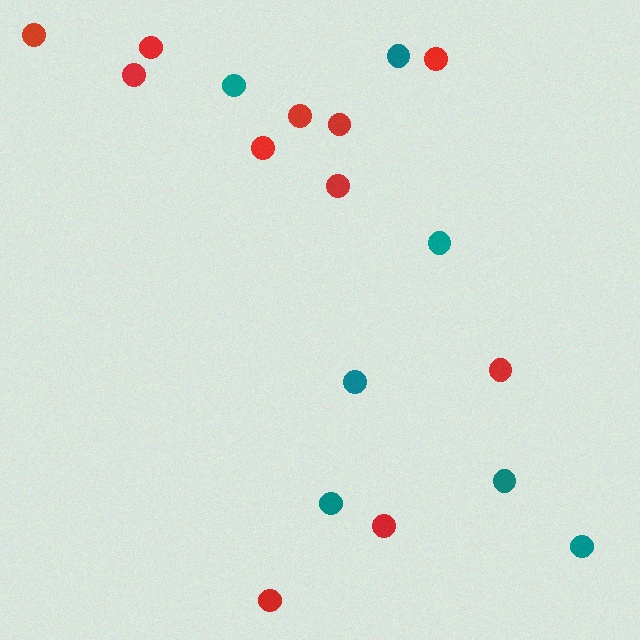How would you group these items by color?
There are 2 groups: one group of red circles (11) and one group of teal circles (7).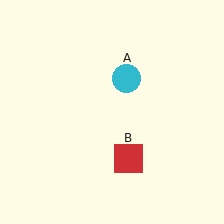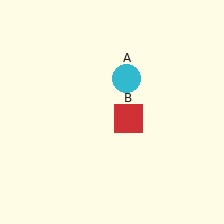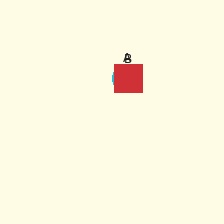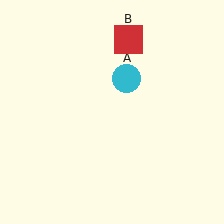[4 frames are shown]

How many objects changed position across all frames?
1 object changed position: red square (object B).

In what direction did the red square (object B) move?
The red square (object B) moved up.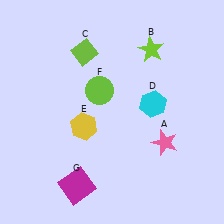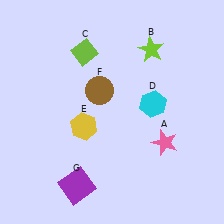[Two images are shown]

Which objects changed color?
F changed from lime to brown. G changed from magenta to purple.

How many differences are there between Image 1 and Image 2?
There are 2 differences between the two images.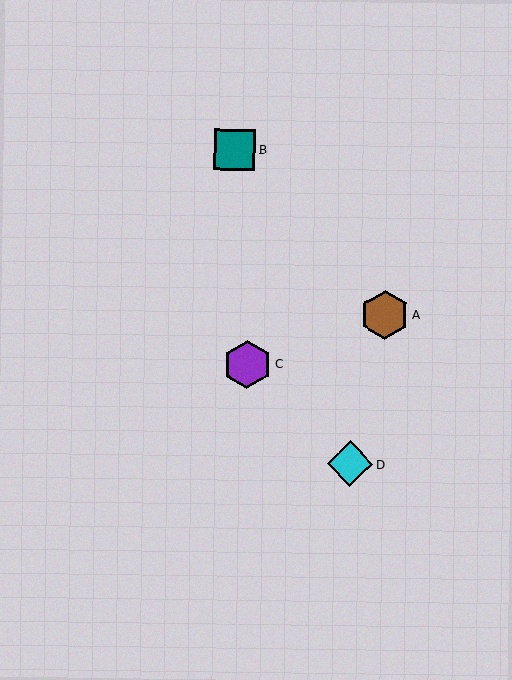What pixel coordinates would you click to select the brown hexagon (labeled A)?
Click at (385, 315) to select the brown hexagon A.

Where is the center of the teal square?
The center of the teal square is at (235, 149).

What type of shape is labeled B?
Shape B is a teal square.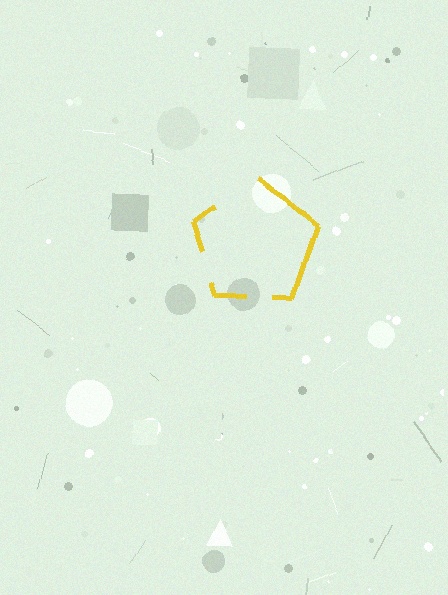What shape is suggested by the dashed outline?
The dashed outline suggests a pentagon.